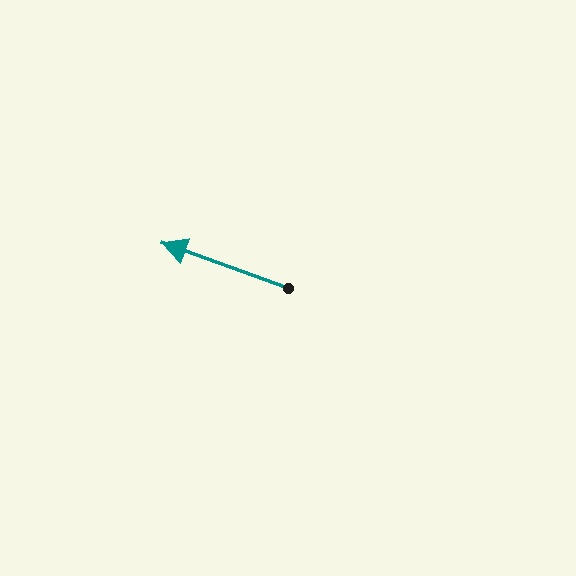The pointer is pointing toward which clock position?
Roughly 10 o'clock.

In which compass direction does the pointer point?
West.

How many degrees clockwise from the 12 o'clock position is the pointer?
Approximately 290 degrees.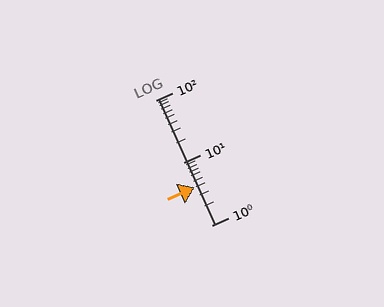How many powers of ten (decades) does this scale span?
The scale spans 2 decades, from 1 to 100.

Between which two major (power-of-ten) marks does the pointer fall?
The pointer is between 1 and 10.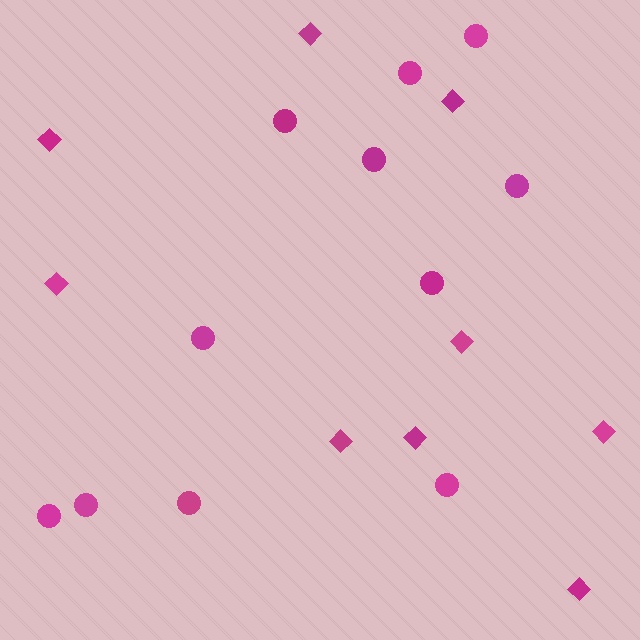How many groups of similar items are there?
There are 2 groups: one group of diamonds (9) and one group of circles (11).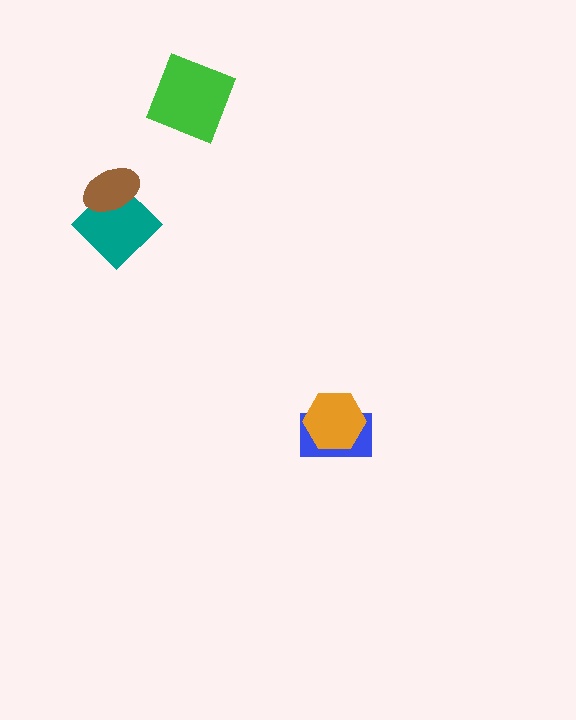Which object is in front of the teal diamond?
The brown ellipse is in front of the teal diamond.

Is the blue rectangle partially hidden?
Yes, it is partially covered by another shape.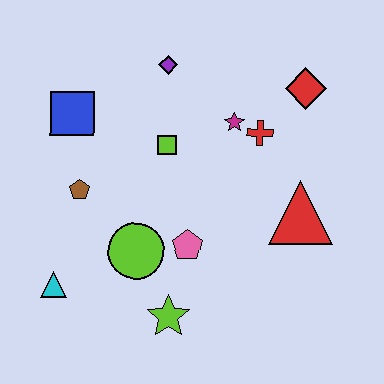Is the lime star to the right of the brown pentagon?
Yes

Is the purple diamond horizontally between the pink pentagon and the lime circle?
Yes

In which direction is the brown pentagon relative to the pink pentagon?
The brown pentagon is to the left of the pink pentagon.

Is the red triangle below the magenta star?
Yes